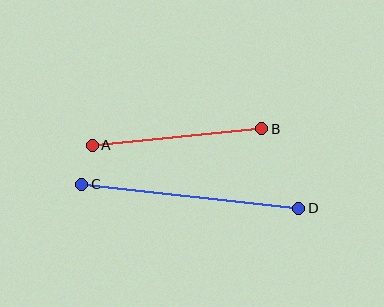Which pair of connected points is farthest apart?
Points C and D are farthest apart.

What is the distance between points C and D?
The distance is approximately 218 pixels.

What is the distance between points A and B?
The distance is approximately 170 pixels.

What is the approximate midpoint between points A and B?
The midpoint is at approximately (177, 137) pixels.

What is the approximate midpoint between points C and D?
The midpoint is at approximately (190, 196) pixels.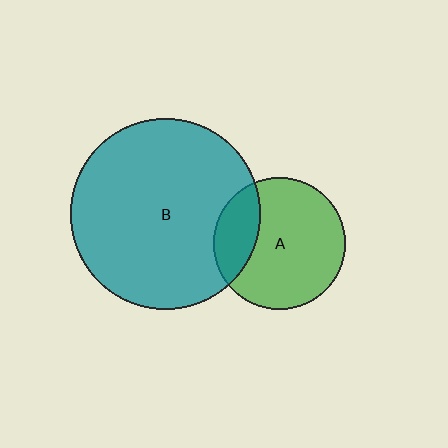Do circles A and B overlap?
Yes.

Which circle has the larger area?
Circle B (teal).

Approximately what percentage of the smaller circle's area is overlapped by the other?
Approximately 25%.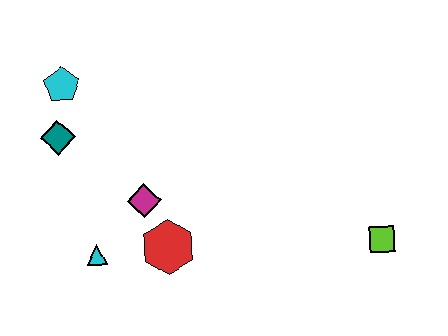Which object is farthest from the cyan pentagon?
The lime square is farthest from the cyan pentagon.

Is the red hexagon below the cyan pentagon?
Yes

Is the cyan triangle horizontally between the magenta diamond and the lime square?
No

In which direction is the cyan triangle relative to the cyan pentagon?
The cyan triangle is below the cyan pentagon.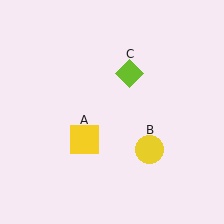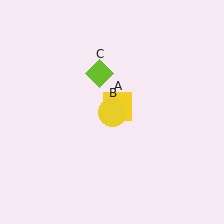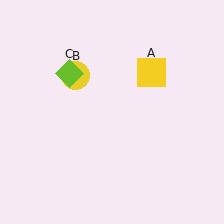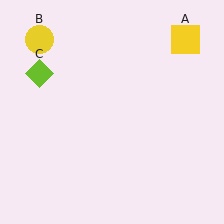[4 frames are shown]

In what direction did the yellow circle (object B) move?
The yellow circle (object B) moved up and to the left.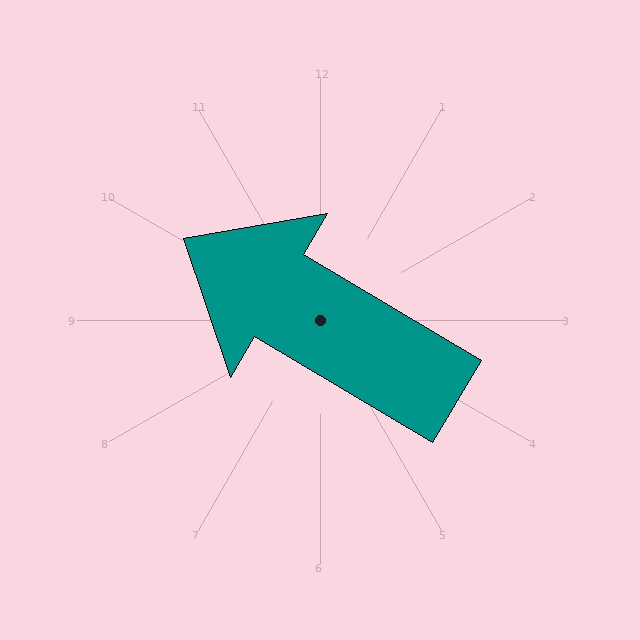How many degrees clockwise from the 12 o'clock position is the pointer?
Approximately 301 degrees.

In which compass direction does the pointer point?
Northwest.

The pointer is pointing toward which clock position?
Roughly 10 o'clock.